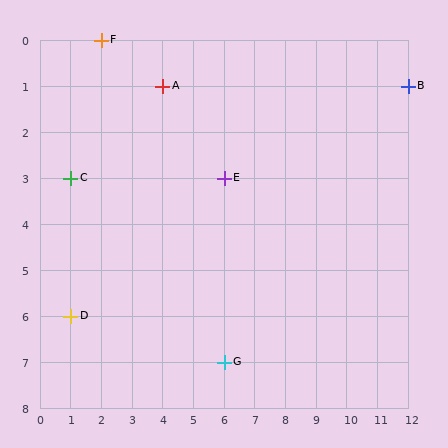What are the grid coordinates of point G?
Point G is at grid coordinates (6, 7).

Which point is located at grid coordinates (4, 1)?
Point A is at (4, 1).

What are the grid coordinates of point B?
Point B is at grid coordinates (12, 1).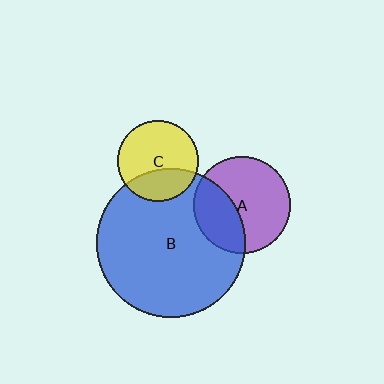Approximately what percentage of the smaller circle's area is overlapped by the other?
Approximately 35%.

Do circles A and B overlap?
Yes.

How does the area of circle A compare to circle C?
Approximately 1.4 times.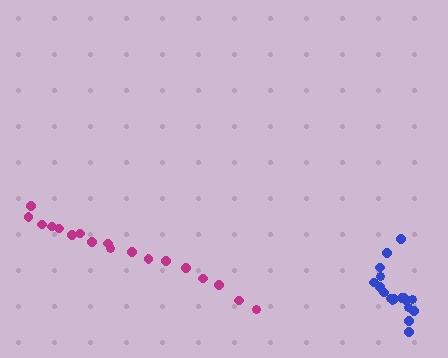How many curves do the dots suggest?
There are 2 distinct paths.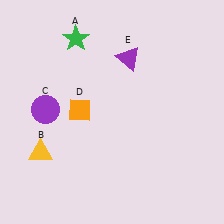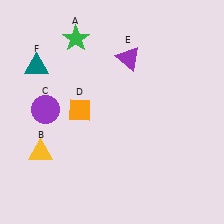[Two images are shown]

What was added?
A teal triangle (F) was added in Image 2.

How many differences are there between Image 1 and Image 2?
There is 1 difference between the two images.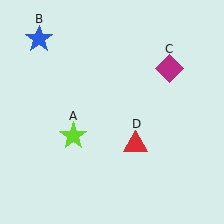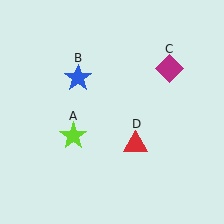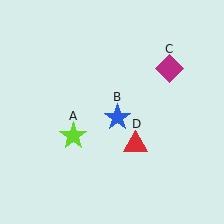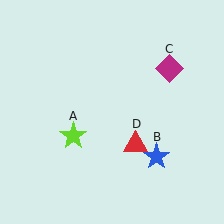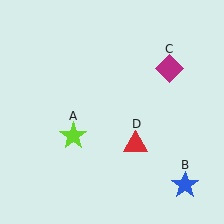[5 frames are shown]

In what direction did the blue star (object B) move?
The blue star (object B) moved down and to the right.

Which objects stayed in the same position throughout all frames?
Lime star (object A) and magenta diamond (object C) and red triangle (object D) remained stationary.